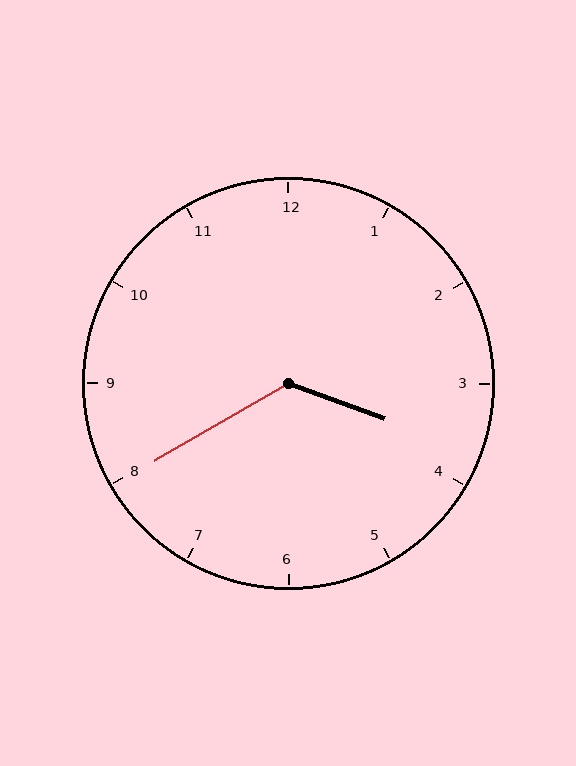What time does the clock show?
3:40.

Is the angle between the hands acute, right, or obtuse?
It is obtuse.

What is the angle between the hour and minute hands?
Approximately 130 degrees.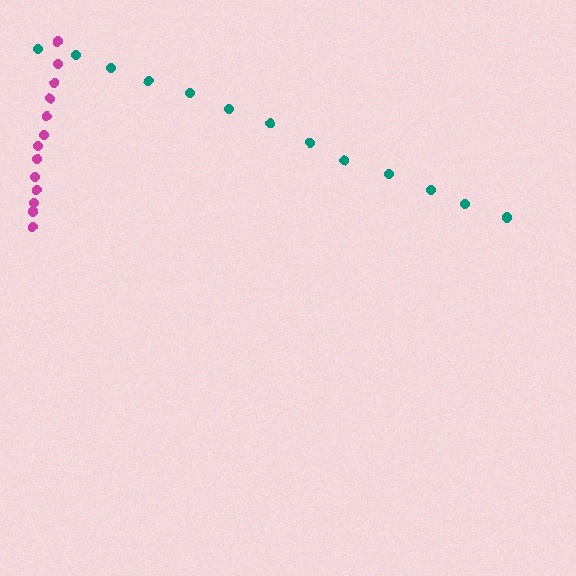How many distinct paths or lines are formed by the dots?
There are 2 distinct paths.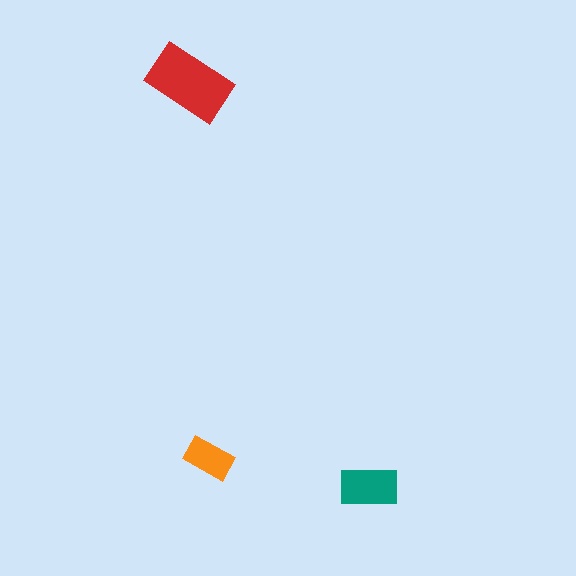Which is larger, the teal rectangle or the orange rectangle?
The teal one.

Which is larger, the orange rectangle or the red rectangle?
The red one.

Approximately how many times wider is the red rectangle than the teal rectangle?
About 1.5 times wider.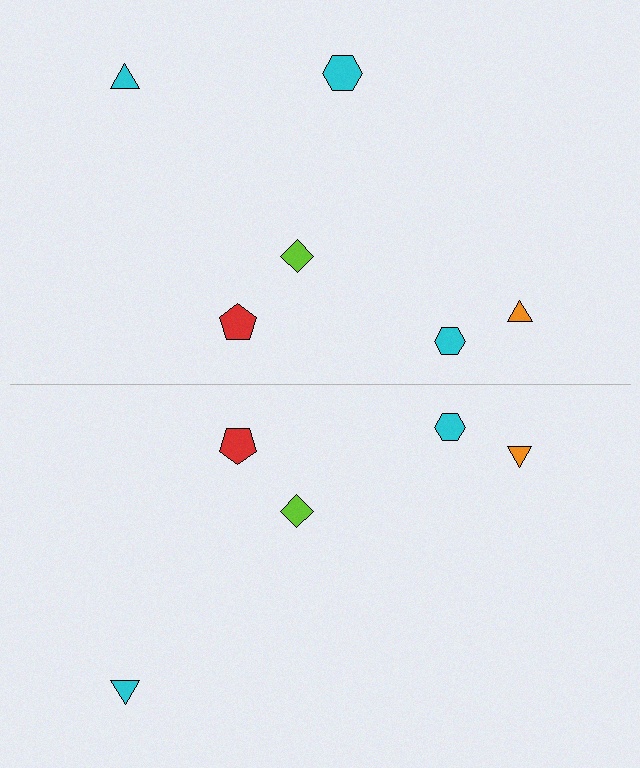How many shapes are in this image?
There are 11 shapes in this image.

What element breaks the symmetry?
A cyan hexagon is missing from the bottom side.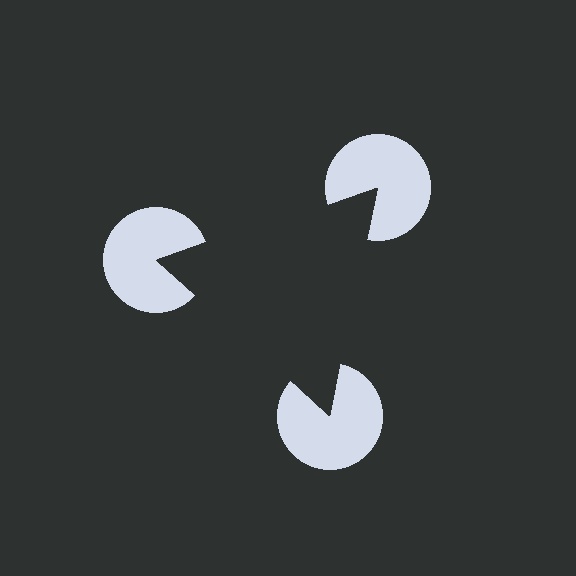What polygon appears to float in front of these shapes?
An illusory triangle — its edges are inferred from the aligned wedge cuts in the pac-man discs, not physically drawn.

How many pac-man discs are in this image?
There are 3 — one at each vertex of the illusory triangle.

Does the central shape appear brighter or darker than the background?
It typically appears slightly darker than the background, even though no actual brightness change is drawn.